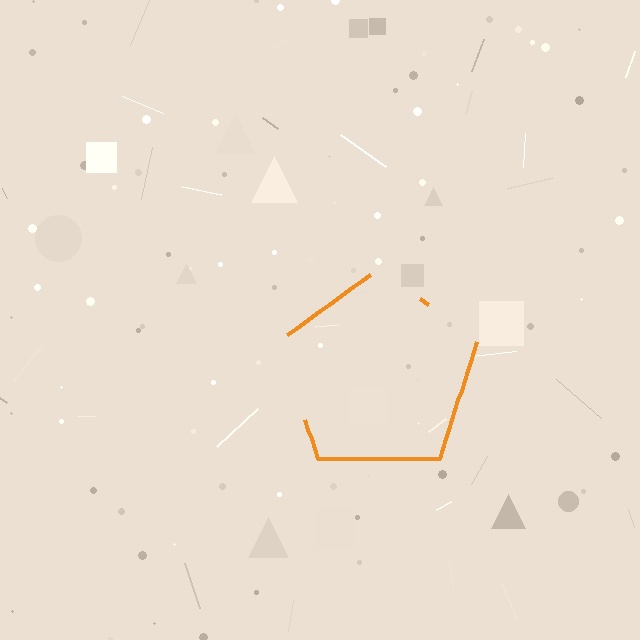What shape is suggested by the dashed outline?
The dashed outline suggests a pentagon.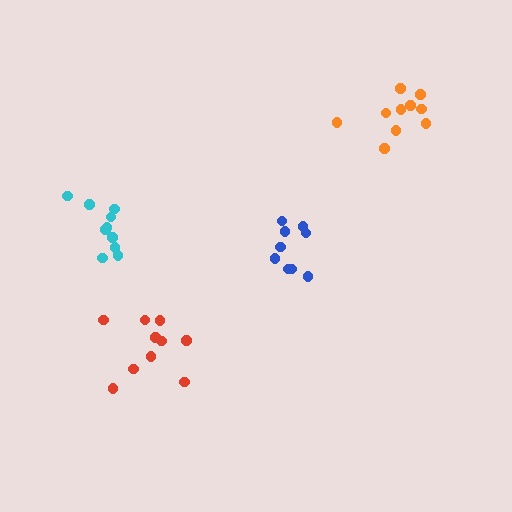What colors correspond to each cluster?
The clusters are colored: cyan, blue, red, orange.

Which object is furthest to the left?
The cyan cluster is leftmost.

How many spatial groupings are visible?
There are 4 spatial groupings.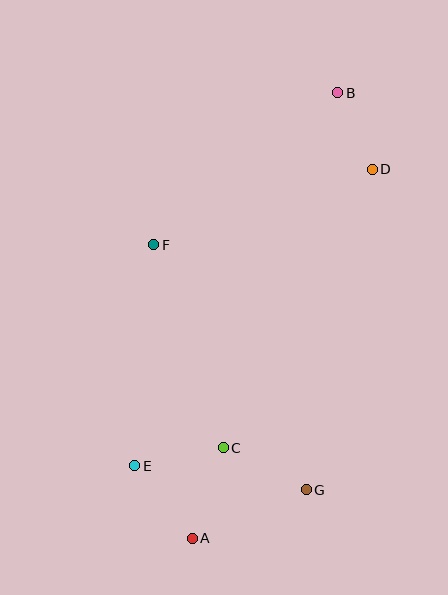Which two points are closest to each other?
Points B and D are closest to each other.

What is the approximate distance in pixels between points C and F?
The distance between C and F is approximately 215 pixels.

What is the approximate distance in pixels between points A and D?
The distance between A and D is approximately 411 pixels.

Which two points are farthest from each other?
Points A and B are farthest from each other.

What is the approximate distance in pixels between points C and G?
The distance between C and G is approximately 93 pixels.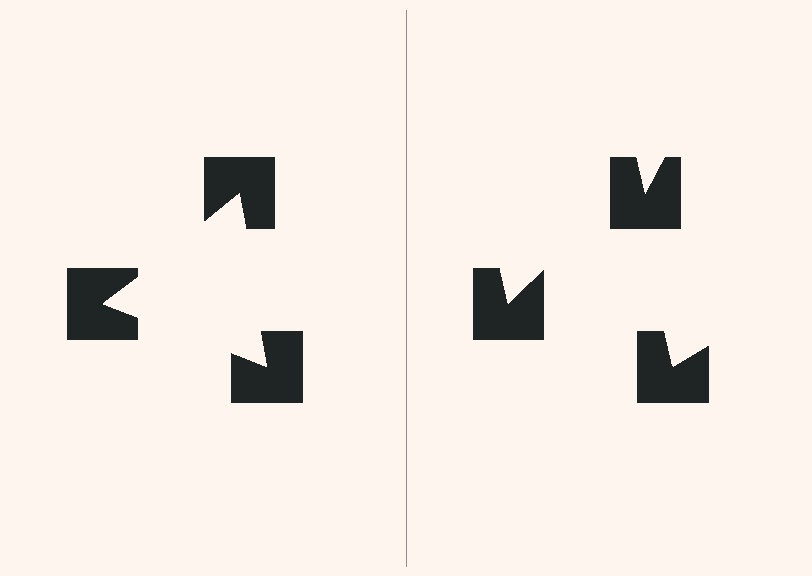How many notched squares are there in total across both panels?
6 — 3 on each side.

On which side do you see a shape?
An illusory triangle appears on the left side. On the right side the wedge cuts are rotated, so no coherent shape forms.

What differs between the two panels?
The notched squares are positioned identically on both sides; only the wedge orientations differ. On the left they align to a triangle; on the right they are misaligned.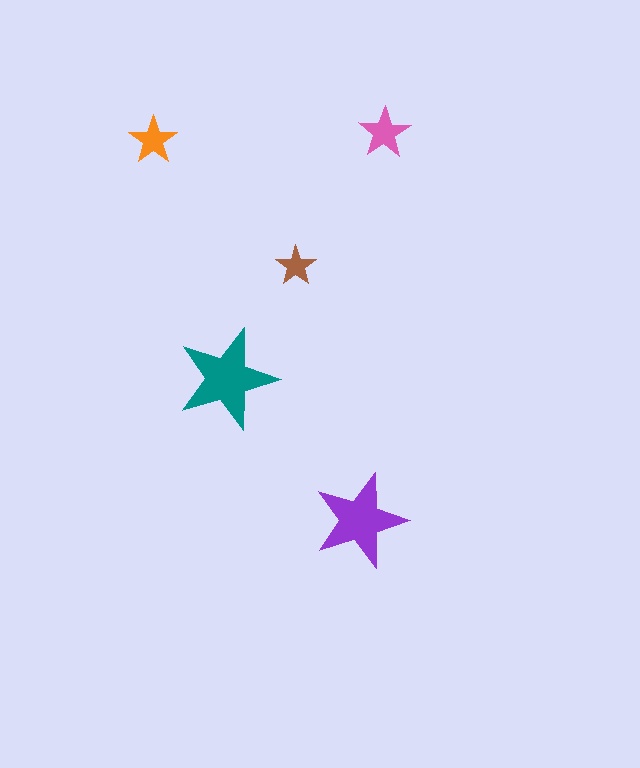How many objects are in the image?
There are 5 objects in the image.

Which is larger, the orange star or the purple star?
The purple one.